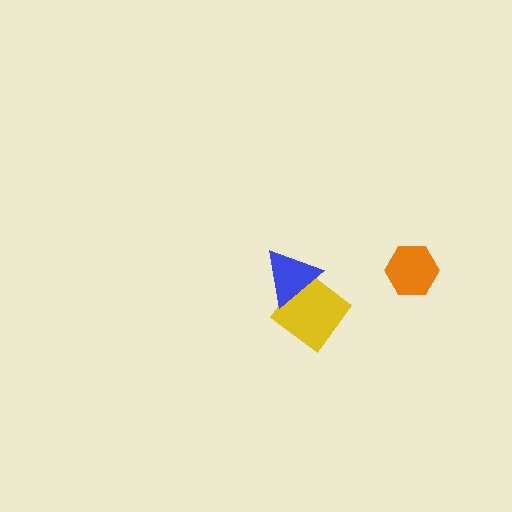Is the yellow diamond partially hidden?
Yes, it is partially covered by another shape.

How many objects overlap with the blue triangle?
1 object overlaps with the blue triangle.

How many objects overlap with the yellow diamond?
1 object overlaps with the yellow diamond.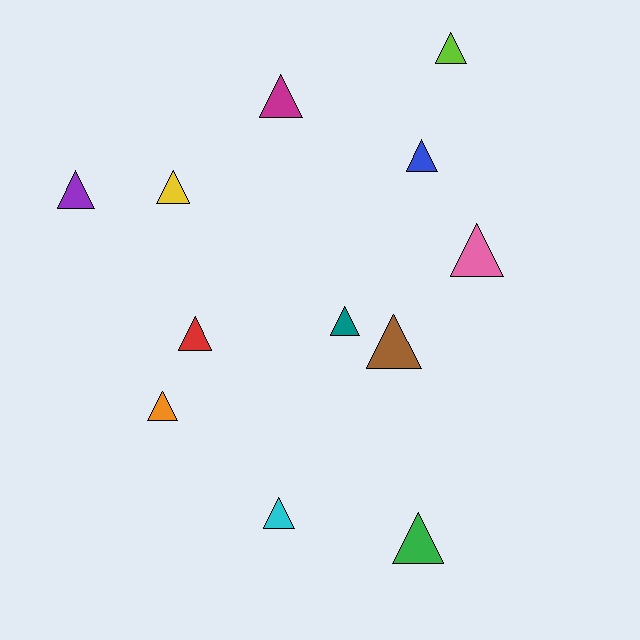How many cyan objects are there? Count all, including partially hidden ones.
There is 1 cyan object.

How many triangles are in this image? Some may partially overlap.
There are 12 triangles.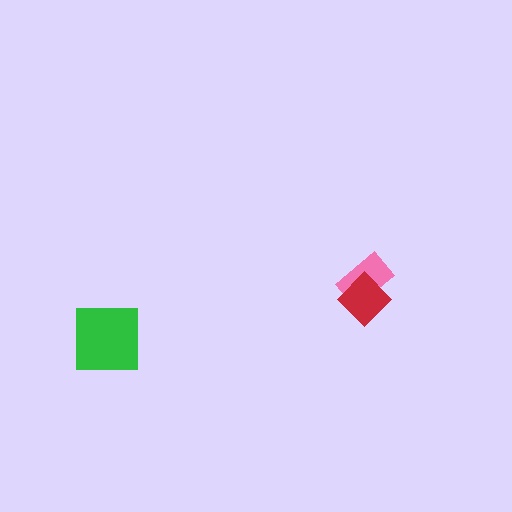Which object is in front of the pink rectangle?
The red diamond is in front of the pink rectangle.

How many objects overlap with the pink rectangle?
1 object overlaps with the pink rectangle.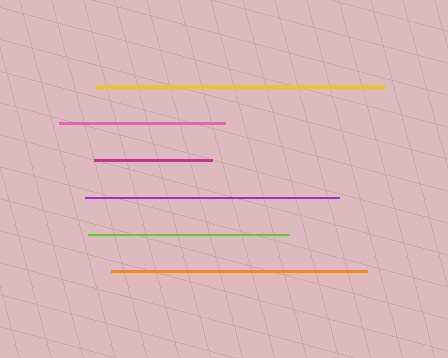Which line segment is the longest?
The yellow line is the longest at approximately 289 pixels.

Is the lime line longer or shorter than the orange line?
The orange line is longer than the lime line.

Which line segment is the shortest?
The magenta line is the shortest at approximately 118 pixels.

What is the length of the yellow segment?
The yellow segment is approximately 289 pixels long.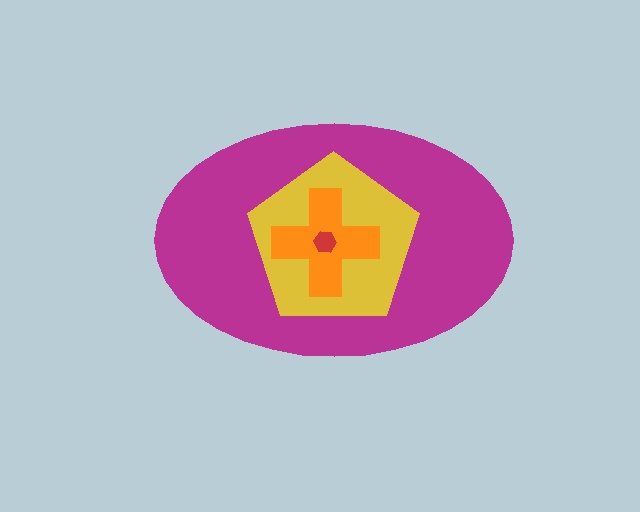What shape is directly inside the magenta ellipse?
The yellow pentagon.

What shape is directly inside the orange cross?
The red hexagon.